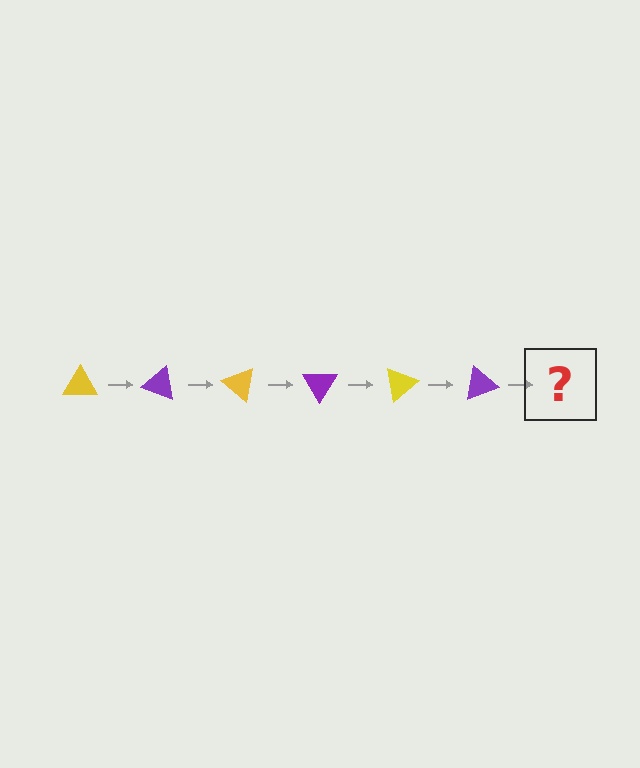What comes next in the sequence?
The next element should be a yellow triangle, rotated 120 degrees from the start.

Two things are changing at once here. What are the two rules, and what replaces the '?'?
The two rules are that it rotates 20 degrees each step and the color cycles through yellow and purple. The '?' should be a yellow triangle, rotated 120 degrees from the start.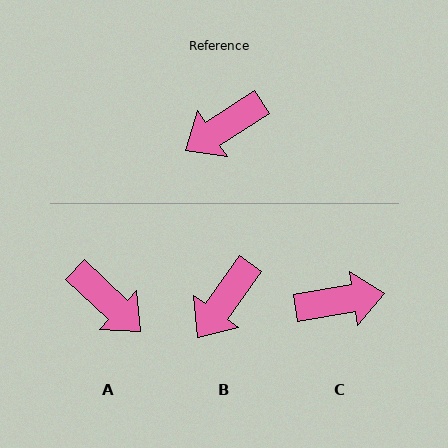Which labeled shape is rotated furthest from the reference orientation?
C, about 156 degrees away.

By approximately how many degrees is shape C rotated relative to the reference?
Approximately 156 degrees counter-clockwise.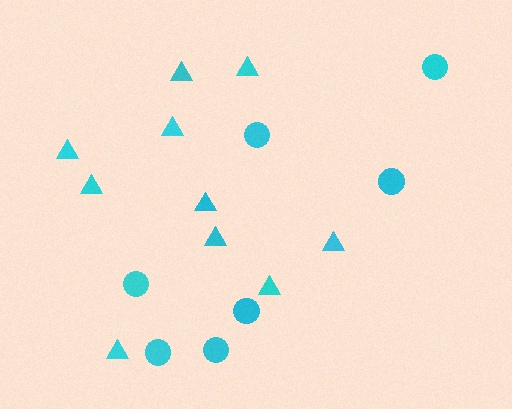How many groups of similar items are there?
There are 2 groups: one group of triangles (10) and one group of circles (7).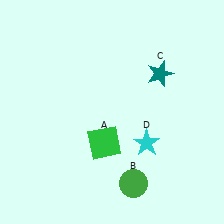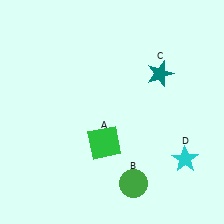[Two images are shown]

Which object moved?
The cyan star (D) moved right.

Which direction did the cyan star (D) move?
The cyan star (D) moved right.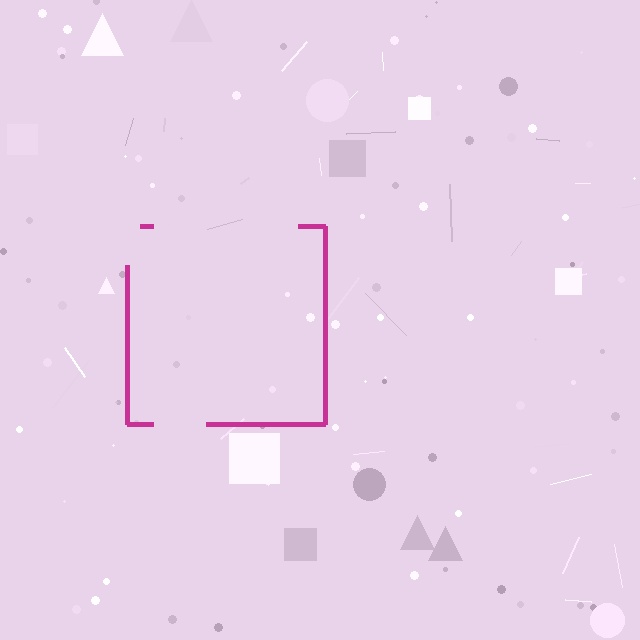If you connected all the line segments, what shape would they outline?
They would outline a square.